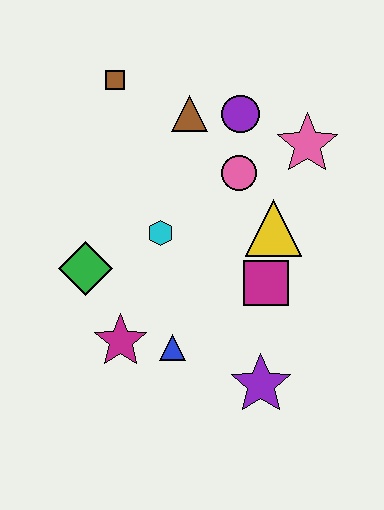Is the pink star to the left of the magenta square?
No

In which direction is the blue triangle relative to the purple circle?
The blue triangle is below the purple circle.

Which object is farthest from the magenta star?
The pink star is farthest from the magenta star.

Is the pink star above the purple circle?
No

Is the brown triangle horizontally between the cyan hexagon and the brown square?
No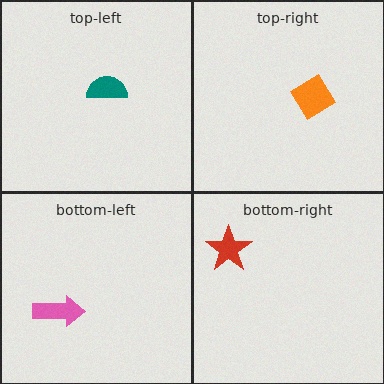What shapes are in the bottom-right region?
The red star.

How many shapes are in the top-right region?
1.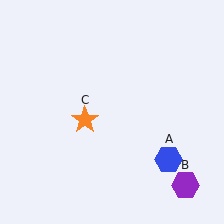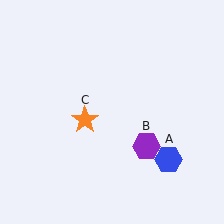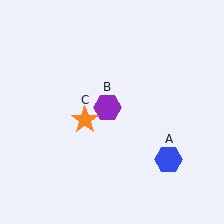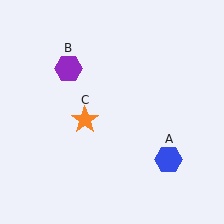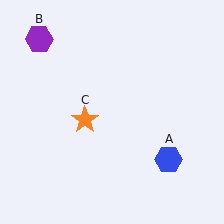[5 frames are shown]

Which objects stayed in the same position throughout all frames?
Blue hexagon (object A) and orange star (object C) remained stationary.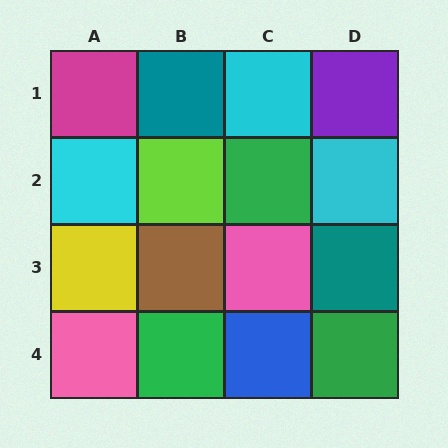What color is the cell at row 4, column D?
Green.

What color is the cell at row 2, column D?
Cyan.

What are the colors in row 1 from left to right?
Magenta, teal, cyan, purple.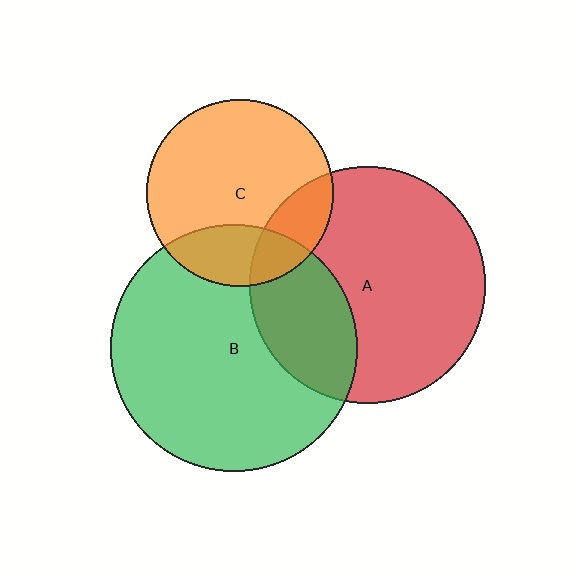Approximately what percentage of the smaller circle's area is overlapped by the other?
Approximately 25%.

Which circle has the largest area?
Circle B (green).